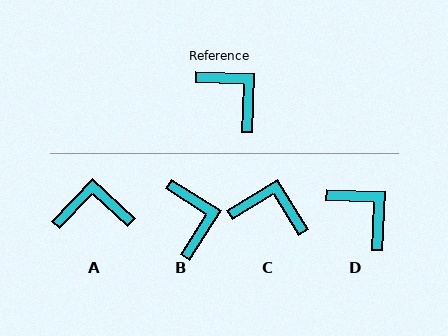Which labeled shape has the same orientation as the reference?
D.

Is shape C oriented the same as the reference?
No, it is off by about 34 degrees.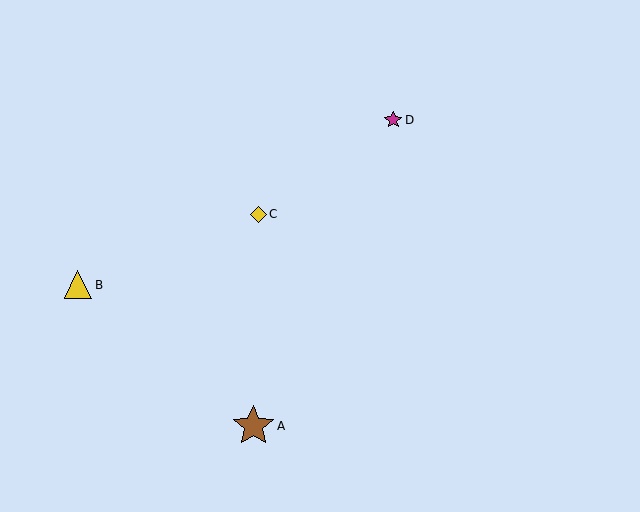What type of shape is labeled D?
Shape D is a magenta star.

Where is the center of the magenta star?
The center of the magenta star is at (393, 120).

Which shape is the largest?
The brown star (labeled A) is the largest.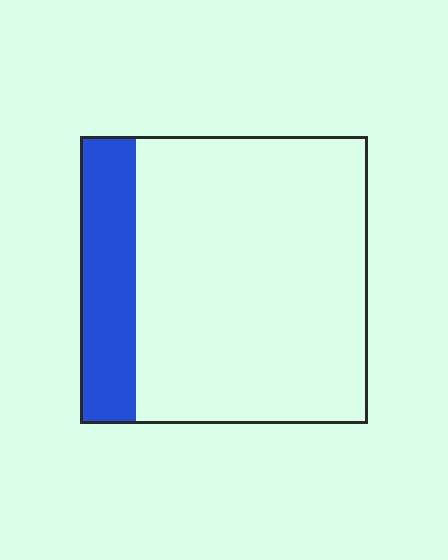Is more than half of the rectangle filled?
No.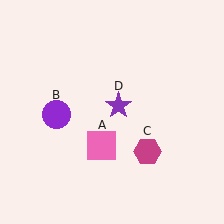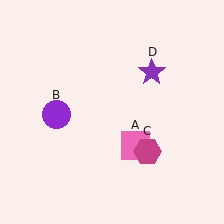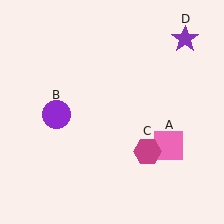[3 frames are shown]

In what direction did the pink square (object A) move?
The pink square (object A) moved right.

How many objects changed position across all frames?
2 objects changed position: pink square (object A), purple star (object D).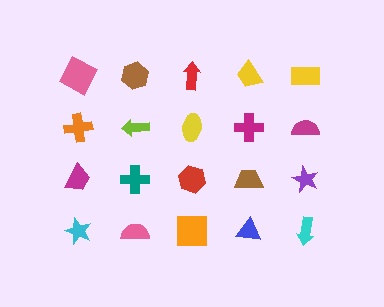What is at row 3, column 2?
A teal cross.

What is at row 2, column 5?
A magenta semicircle.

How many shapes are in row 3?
5 shapes.